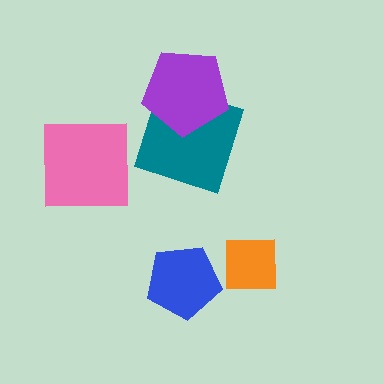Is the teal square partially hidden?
Yes, it is partially covered by another shape.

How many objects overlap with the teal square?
1 object overlaps with the teal square.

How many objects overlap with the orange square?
0 objects overlap with the orange square.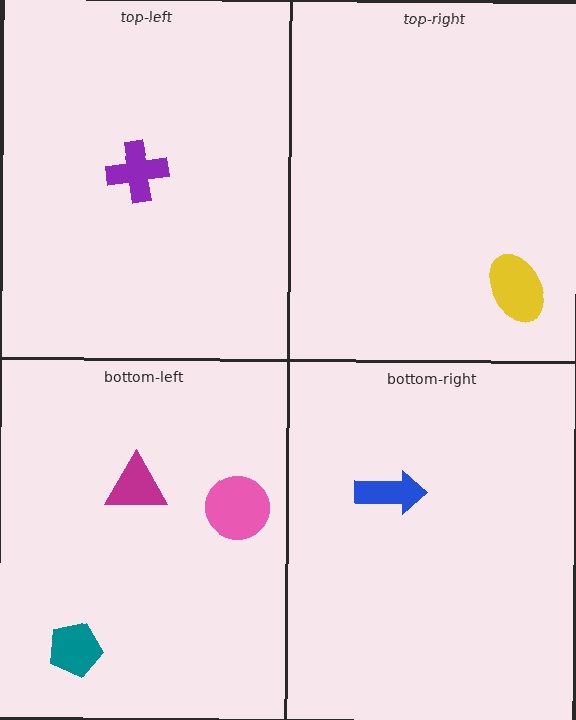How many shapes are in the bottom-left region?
3.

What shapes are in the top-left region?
The purple cross.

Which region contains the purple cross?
The top-left region.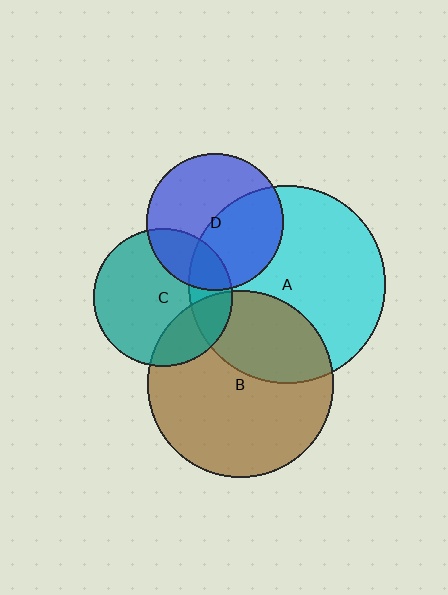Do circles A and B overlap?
Yes.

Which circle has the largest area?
Circle A (cyan).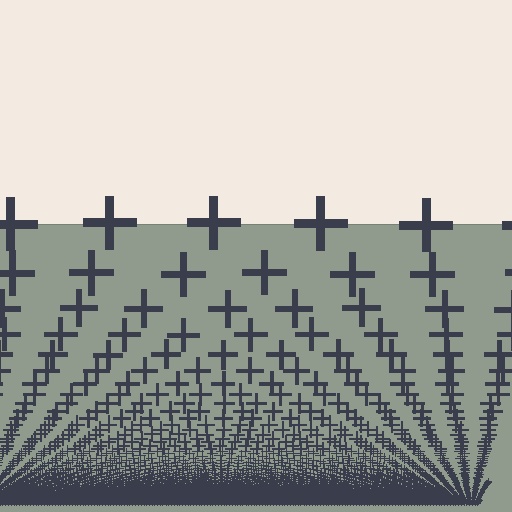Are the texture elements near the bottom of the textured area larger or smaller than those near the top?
Smaller. The gradient is inverted — elements near the bottom are smaller and denser.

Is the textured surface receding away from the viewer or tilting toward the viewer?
The surface appears to tilt toward the viewer. Texture elements get larger and sparser toward the top.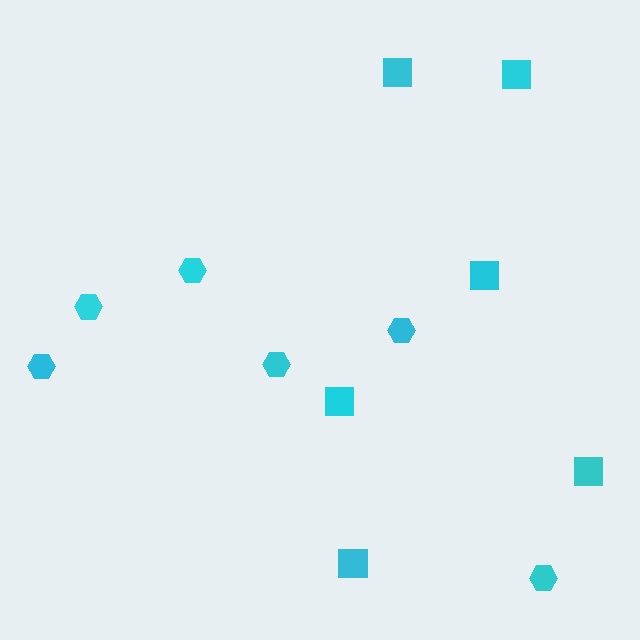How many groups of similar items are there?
There are 2 groups: one group of squares (6) and one group of hexagons (6).